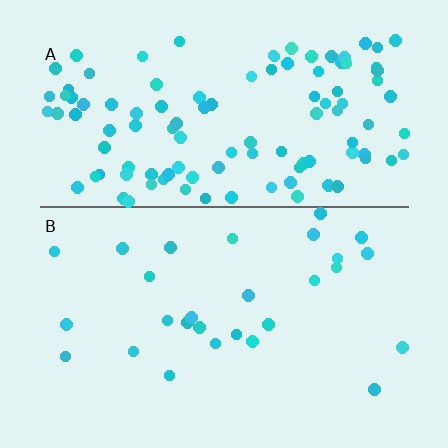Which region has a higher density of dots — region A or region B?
A (the top).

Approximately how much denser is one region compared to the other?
Approximately 4.0× — region A over region B.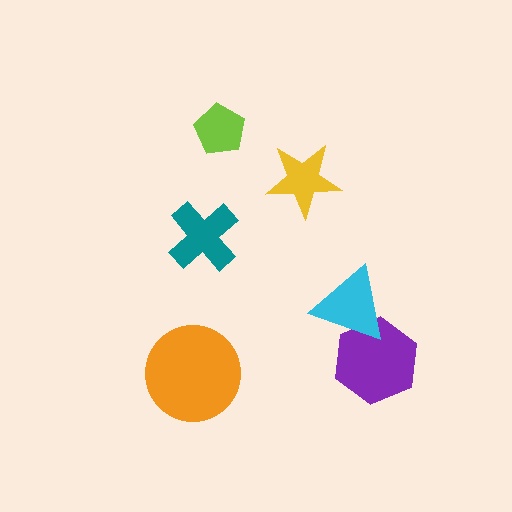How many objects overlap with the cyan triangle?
1 object overlaps with the cyan triangle.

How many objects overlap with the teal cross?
0 objects overlap with the teal cross.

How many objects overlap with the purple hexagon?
1 object overlaps with the purple hexagon.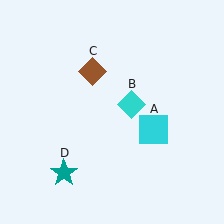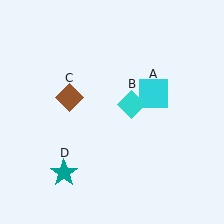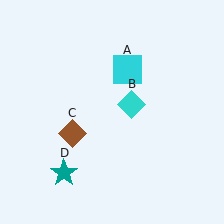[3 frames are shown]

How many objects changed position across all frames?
2 objects changed position: cyan square (object A), brown diamond (object C).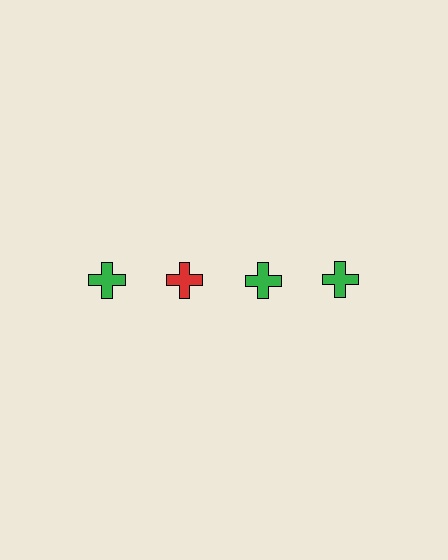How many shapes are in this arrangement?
There are 4 shapes arranged in a grid pattern.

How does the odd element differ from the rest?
It has a different color: red instead of green.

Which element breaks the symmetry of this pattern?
The red cross in the top row, second from left column breaks the symmetry. All other shapes are green crosses.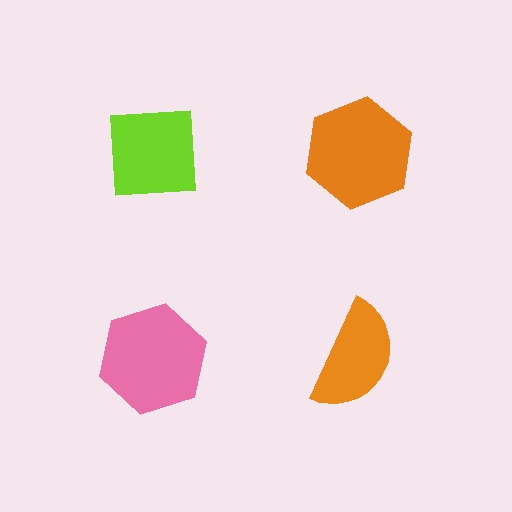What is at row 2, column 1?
A pink hexagon.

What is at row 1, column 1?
A lime square.